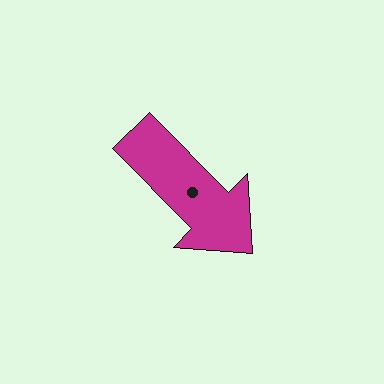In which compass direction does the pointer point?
Southeast.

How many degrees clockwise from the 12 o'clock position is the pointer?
Approximately 135 degrees.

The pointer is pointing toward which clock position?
Roughly 5 o'clock.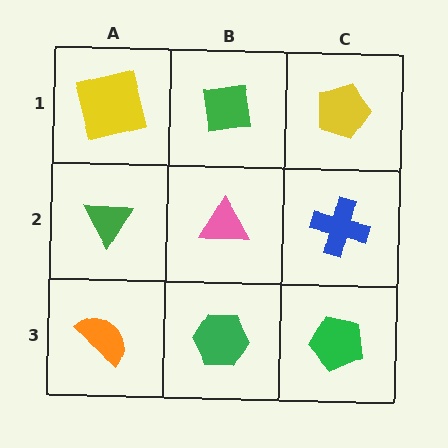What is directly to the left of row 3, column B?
An orange semicircle.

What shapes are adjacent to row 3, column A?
A green triangle (row 2, column A), a green hexagon (row 3, column B).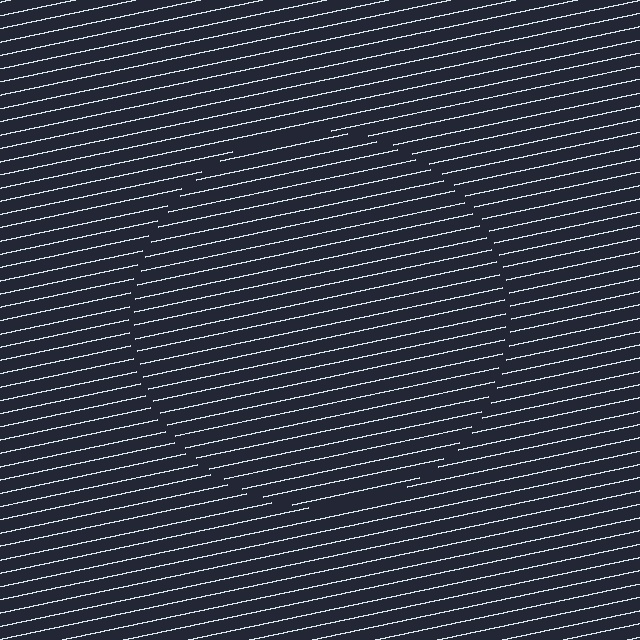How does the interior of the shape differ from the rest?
The interior of the shape contains the same grating, shifted by half a period — the contour is defined by the phase discontinuity where line-ends from the inner and outer gratings abut.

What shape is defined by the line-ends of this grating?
An illusory circle. The interior of the shape contains the same grating, shifted by half a period — the contour is defined by the phase discontinuity where line-ends from the inner and outer gratings abut.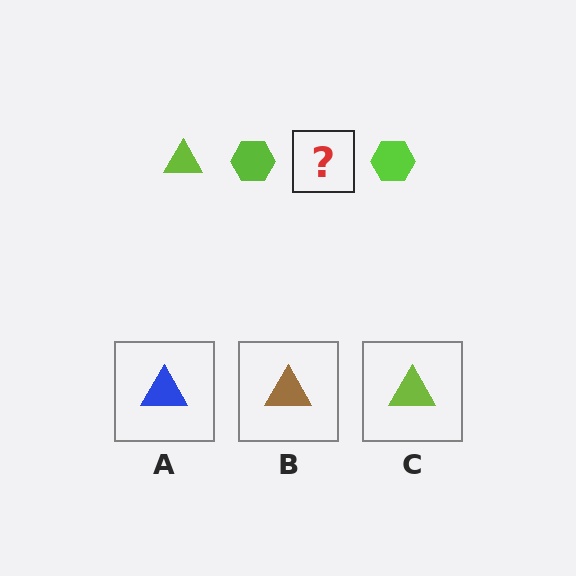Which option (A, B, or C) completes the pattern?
C.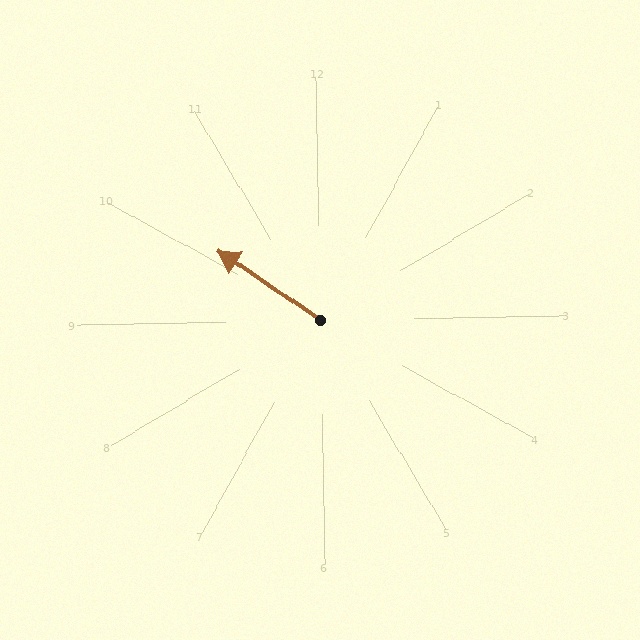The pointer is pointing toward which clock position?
Roughly 10 o'clock.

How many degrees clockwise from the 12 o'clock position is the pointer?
Approximately 305 degrees.